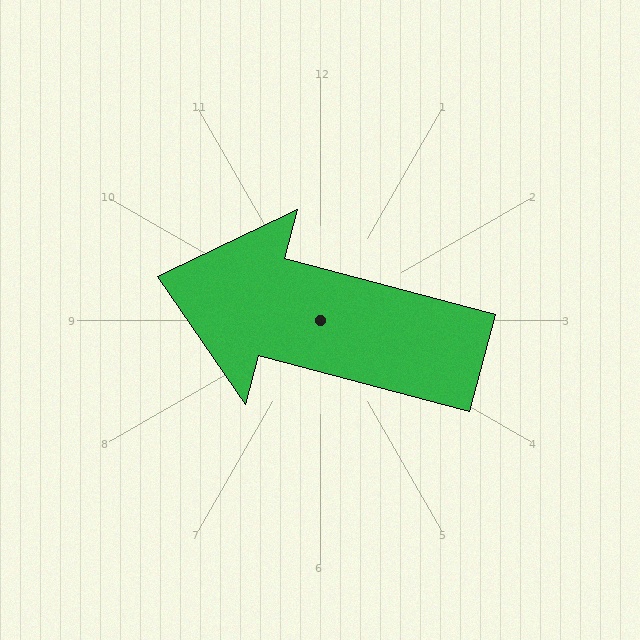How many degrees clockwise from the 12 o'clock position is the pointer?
Approximately 285 degrees.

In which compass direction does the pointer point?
West.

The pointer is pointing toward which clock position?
Roughly 9 o'clock.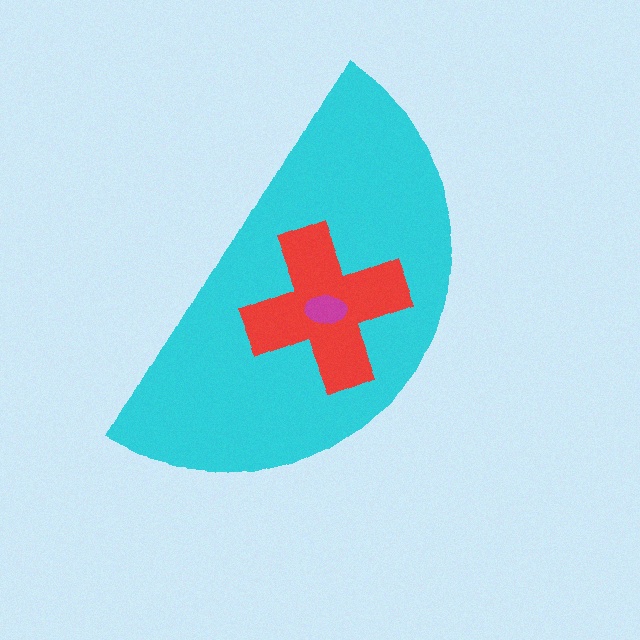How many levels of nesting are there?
3.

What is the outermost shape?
The cyan semicircle.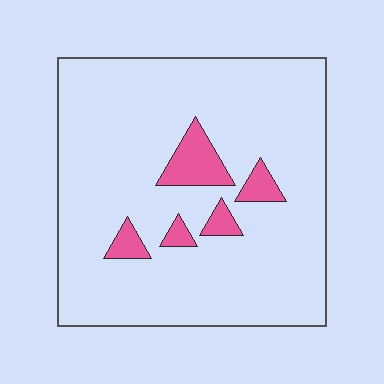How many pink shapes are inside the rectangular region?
5.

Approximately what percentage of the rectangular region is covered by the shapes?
Approximately 10%.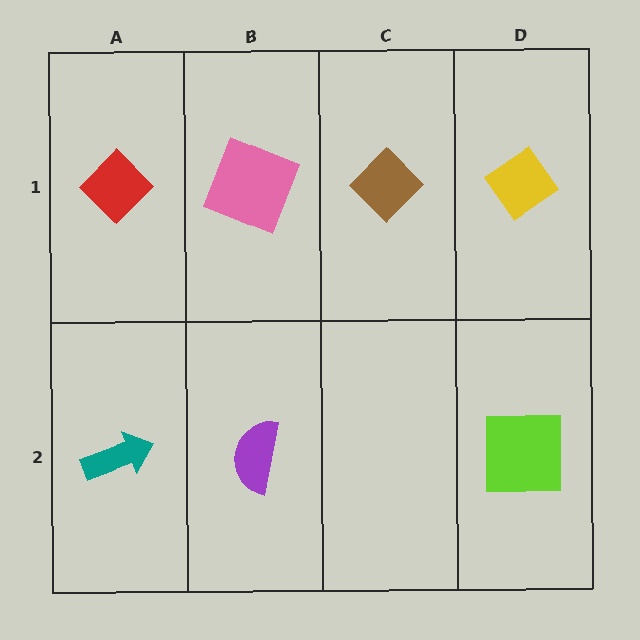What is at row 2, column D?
A lime square.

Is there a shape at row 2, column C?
No, that cell is empty.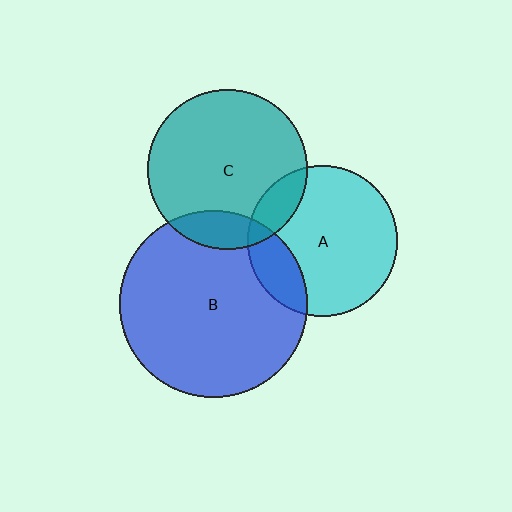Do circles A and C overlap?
Yes.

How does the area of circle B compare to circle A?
Approximately 1.6 times.